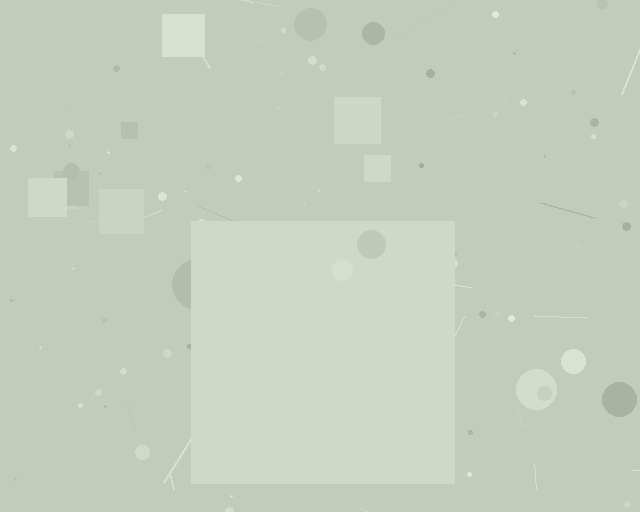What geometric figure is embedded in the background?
A square is embedded in the background.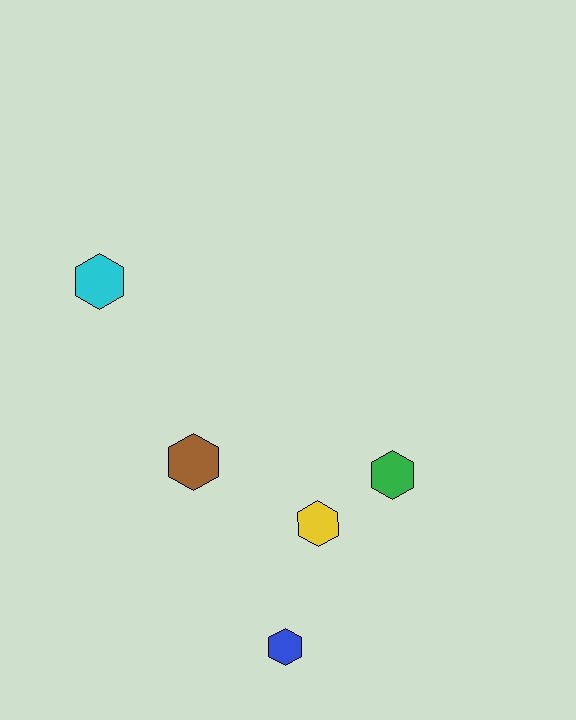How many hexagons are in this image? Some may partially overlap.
There are 5 hexagons.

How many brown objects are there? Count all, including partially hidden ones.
There is 1 brown object.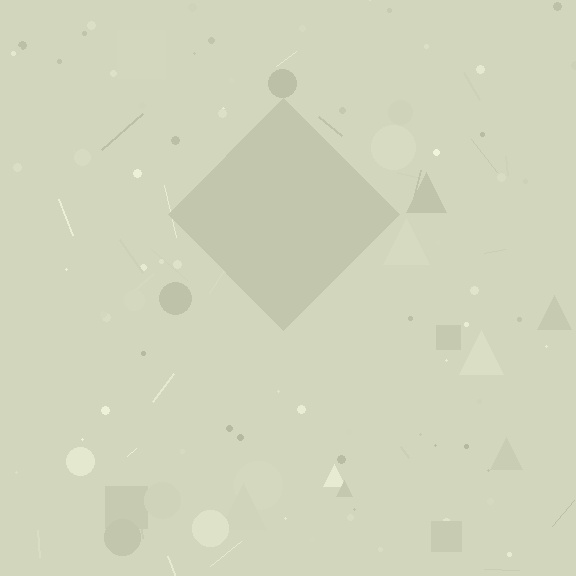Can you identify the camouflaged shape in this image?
The camouflaged shape is a diamond.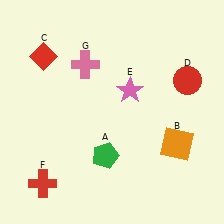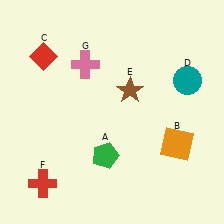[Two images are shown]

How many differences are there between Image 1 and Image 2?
There are 2 differences between the two images.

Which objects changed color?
D changed from red to teal. E changed from pink to brown.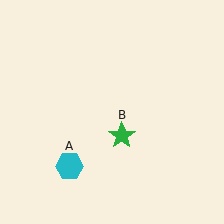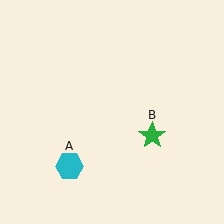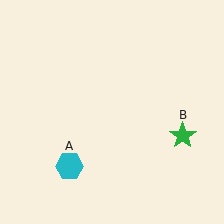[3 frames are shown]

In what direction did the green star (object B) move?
The green star (object B) moved right.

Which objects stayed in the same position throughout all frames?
Cyan hexagon (object A) remained stationary.